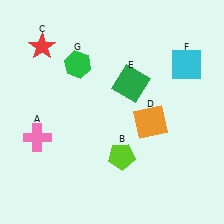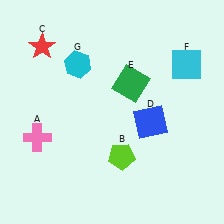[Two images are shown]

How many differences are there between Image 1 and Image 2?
There are 2 differences between the two images.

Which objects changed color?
D changed from orange to blue. G changed from green to cyan.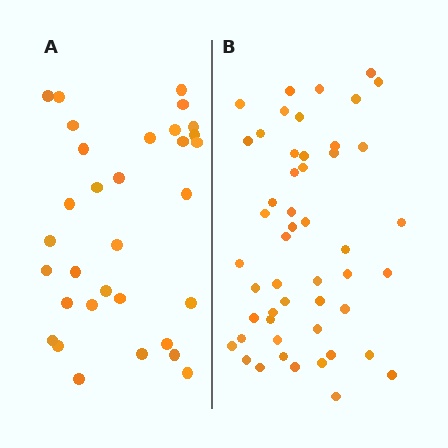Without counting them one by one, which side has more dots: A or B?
Region B (the right region) has more dots.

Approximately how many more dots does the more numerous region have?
Region B has approximately 20 more dots than region A.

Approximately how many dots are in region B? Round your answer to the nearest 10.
About 50 dots.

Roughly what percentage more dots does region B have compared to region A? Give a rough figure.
About 55% more.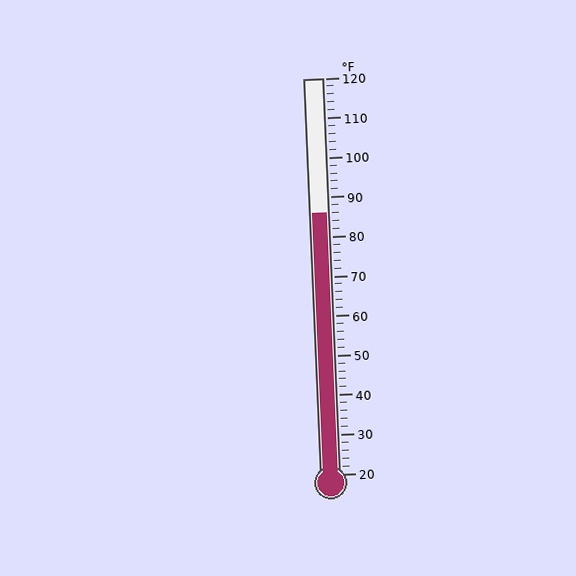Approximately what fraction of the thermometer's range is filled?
The thermometer is filled to approximately 65% of its range.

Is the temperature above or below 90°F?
The temperature is below 90°F.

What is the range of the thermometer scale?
The thermometer scale ranges from 20°F to 120°F.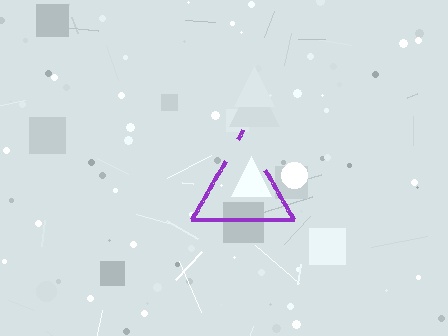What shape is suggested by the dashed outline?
The dashed outline suggests a triangle.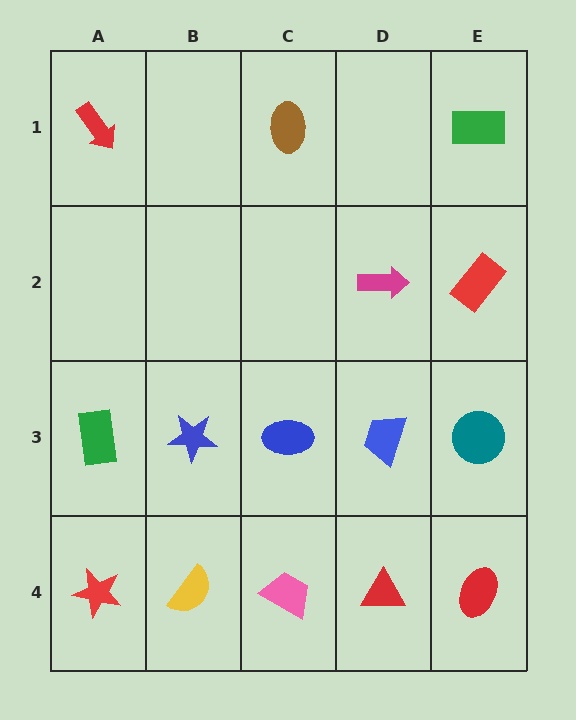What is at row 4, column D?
A red triangle.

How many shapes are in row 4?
5 shapes.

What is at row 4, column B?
A yellow semicircle.